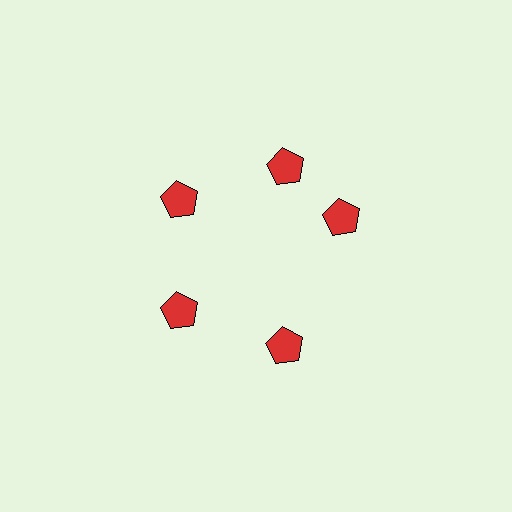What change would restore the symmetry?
The symmetry would be restored by rotating it back into even spacing with its neighbors so that all 5 pentagons sit at equal angles and equal distance from the center.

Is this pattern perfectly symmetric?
No. The 5 red pentagons are arranged in a ring, but one element near the 3 o'clock position is rotated out of alignment along the ring, breaking the 5-fold rotational symmetry.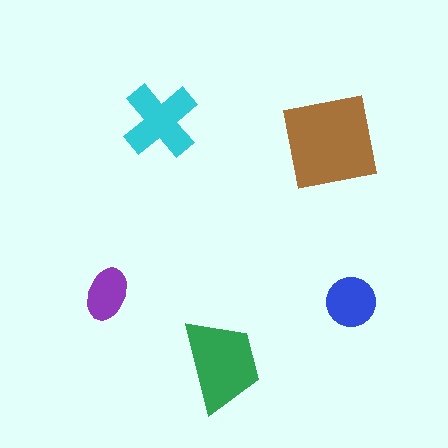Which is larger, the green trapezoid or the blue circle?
The green trapezoid.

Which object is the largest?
The brown square.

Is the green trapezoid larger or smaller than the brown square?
Smaller.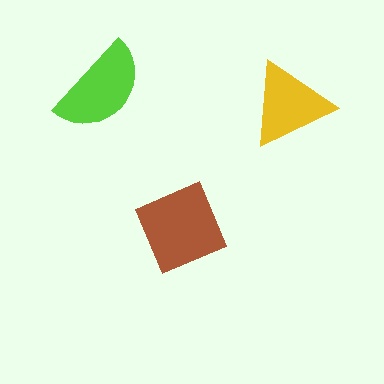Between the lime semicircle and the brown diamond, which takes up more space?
The brown diamond.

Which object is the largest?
The brown diamond.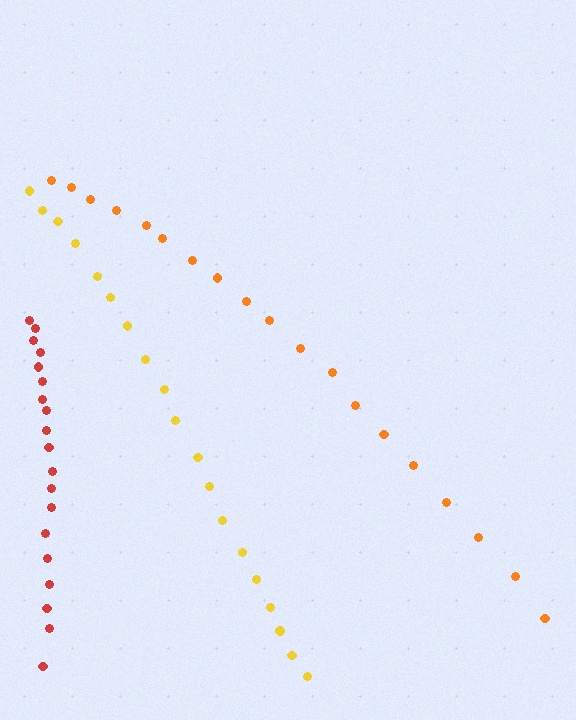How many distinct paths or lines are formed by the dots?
There are 3 distinct paths.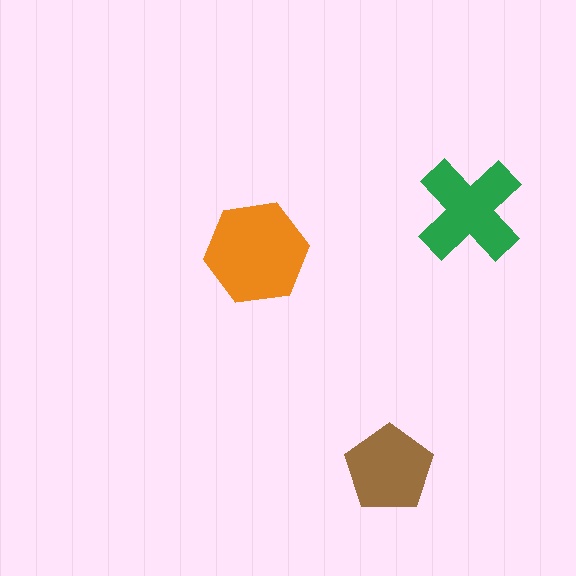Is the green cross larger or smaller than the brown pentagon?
Larger.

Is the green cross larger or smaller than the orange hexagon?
Smaller.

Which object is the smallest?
The brown pentagon.